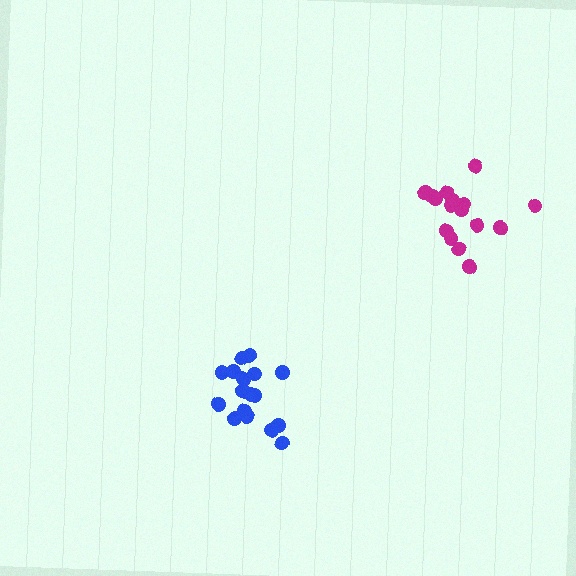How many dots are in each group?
Group 1: 16 dots, Group 2: 17 dots (33 total).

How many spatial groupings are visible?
There are 2 spatial groupings.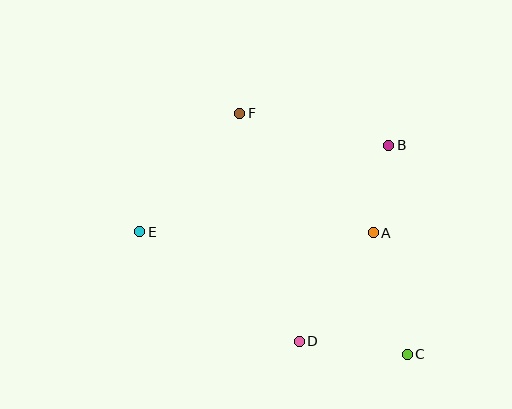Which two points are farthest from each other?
Points C and E are farthest from each other.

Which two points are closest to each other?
Points A and B are closest to each other.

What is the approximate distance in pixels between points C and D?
The distance between C and D is approximately 108 pixels.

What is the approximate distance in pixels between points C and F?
The distance between C and F is approximately 293 pixels.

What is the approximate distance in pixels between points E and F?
The distance between E and F is approximately 155 pixels.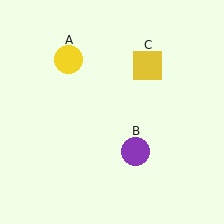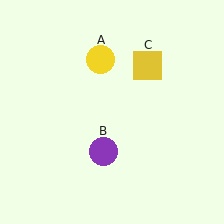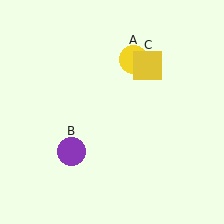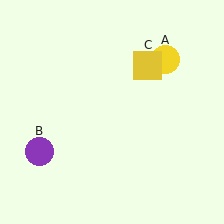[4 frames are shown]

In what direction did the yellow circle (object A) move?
The yellow circle (object A) moved right.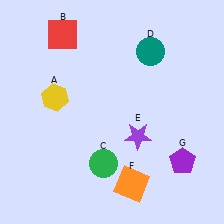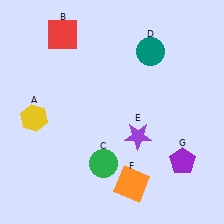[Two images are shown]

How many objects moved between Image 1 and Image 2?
1 object moved between the two images.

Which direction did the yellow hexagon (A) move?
The yellow hexagon (A) moved left.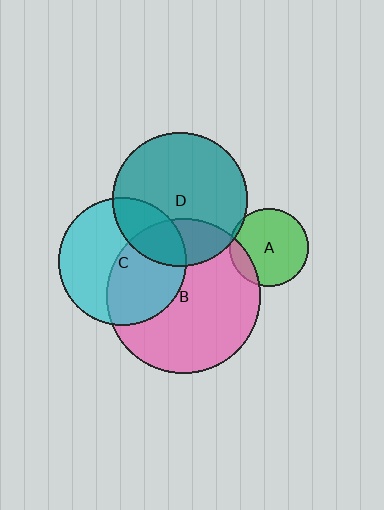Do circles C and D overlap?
Yes.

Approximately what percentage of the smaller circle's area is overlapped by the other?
Approximately 25%.